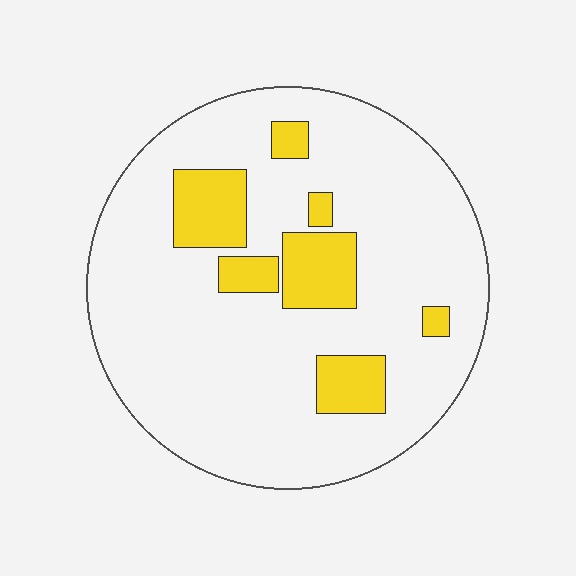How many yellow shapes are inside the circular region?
7.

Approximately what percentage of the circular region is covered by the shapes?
Approximately 15%.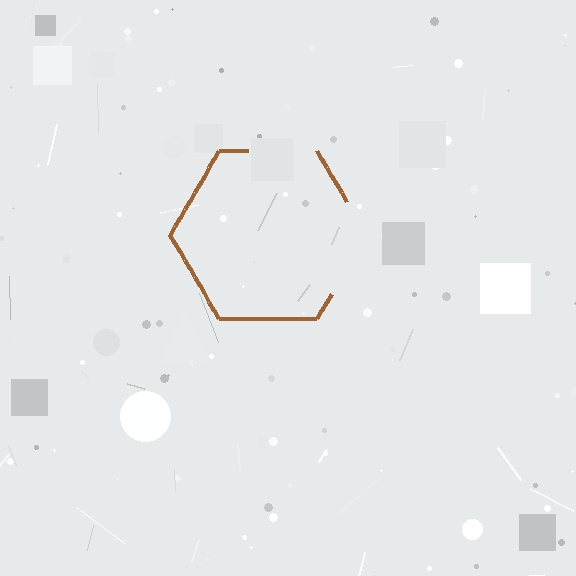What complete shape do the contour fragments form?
The contour fragments form a hexagon.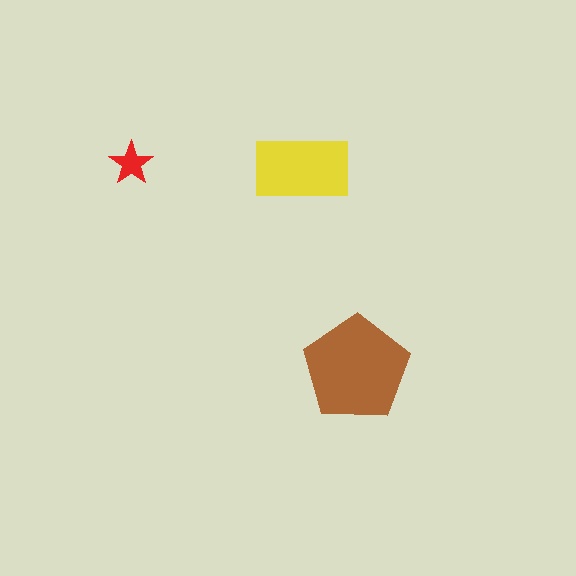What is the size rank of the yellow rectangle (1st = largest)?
2nd.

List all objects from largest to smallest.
The brown pentagon, the yellow rectangle, the red star.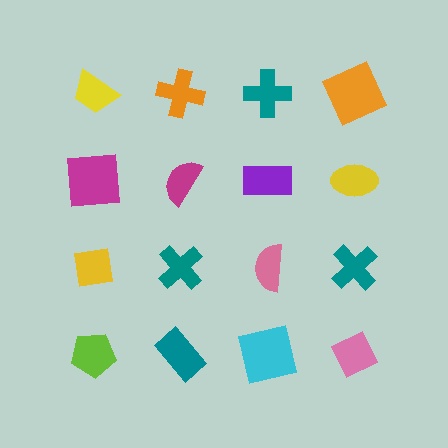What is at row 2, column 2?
A magenta semicircle.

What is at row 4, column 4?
A pink diamond.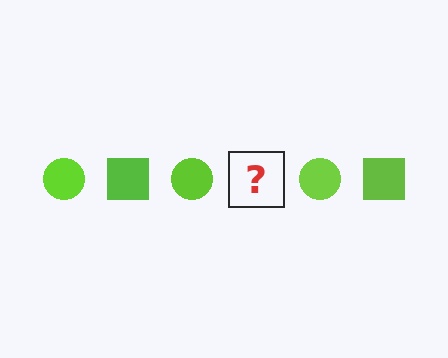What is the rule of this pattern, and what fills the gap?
The rule is that the pattern cycles through circle, square shapes in lime. The gap should be filled with a lime square.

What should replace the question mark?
The question mark should be replaced with a lime square.